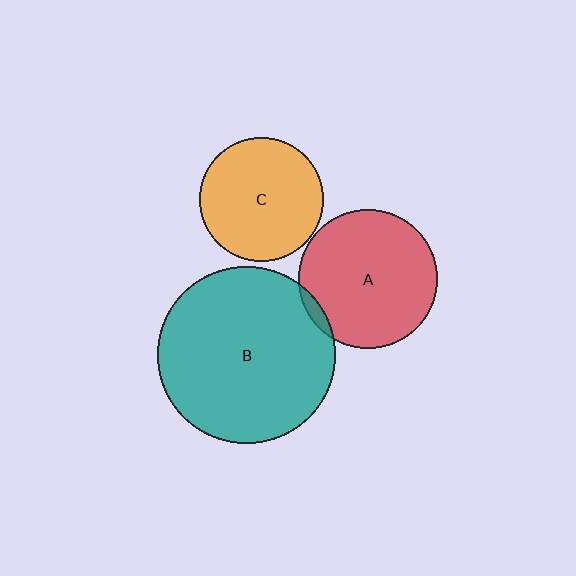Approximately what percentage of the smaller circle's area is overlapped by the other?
Approximately 5%.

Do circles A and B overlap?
Yes.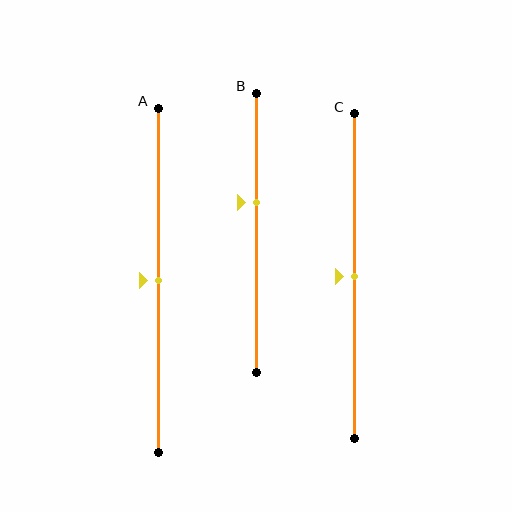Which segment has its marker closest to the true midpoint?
Segment A has its marker closest to the true midpoint.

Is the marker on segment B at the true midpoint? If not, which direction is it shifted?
No, the marker on segment B is shifted upward by about 11% of the segment length.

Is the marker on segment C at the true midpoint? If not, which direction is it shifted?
Yes, the marker on segment C is at the true midpoint.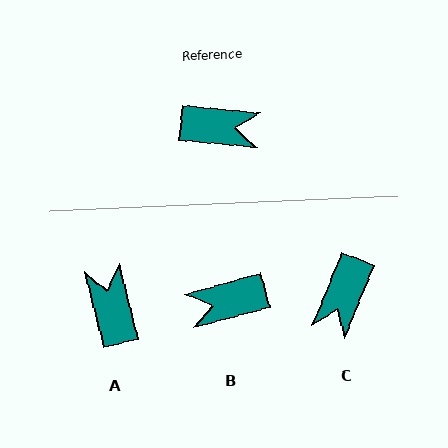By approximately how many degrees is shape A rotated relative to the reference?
Approximately 109 degrees counter-clockwise.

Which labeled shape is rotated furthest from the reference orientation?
B, about 159 degrees away.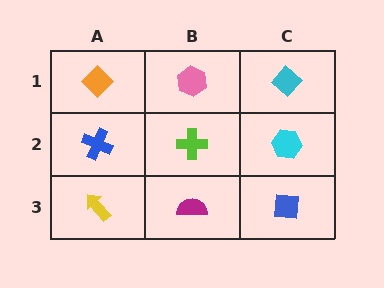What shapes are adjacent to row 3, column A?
A blue cross (row 2, column A), a magenta semicircle (row 3, column B).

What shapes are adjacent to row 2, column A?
An orange diamond (row 1, column A), a yellow arrow (row 3, column A), a lime cross (row 2, column B).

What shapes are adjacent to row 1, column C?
A cyan hexagon (row 2, column C), a pink hexagon (row 1, column B).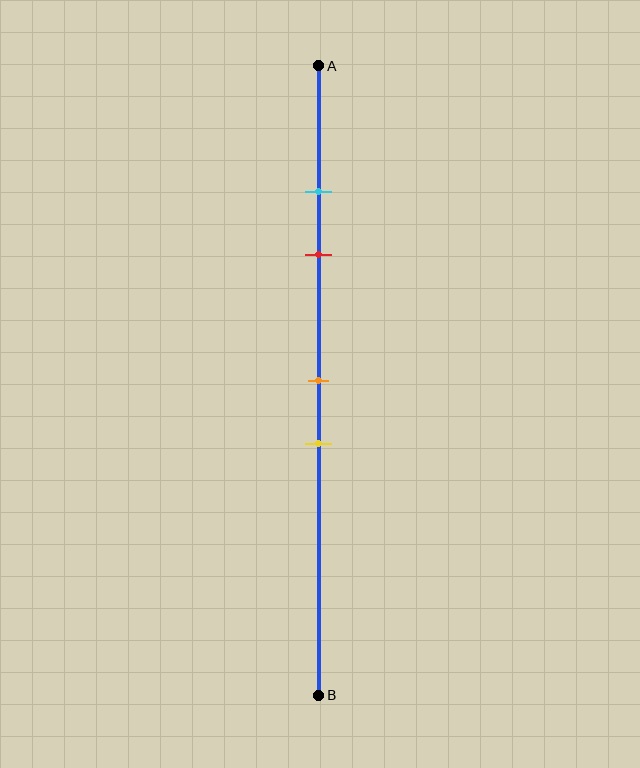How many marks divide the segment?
There are 4 marks dividing the segment.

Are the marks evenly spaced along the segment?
No, the marks are not evenly spaced.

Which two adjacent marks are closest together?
The cyan and red marks are the closest adjacent pair.